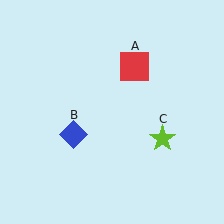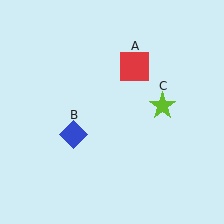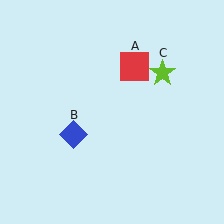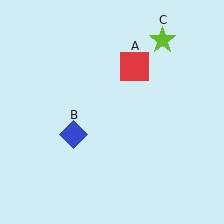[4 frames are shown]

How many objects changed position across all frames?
1 object changed position: lime star (object C).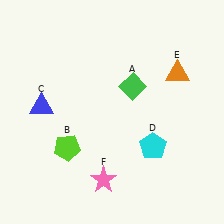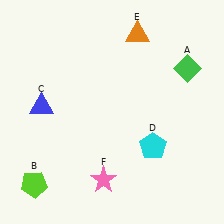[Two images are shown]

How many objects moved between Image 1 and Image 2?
3 objects moved between the two images.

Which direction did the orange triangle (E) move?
The orange triangle (E) moved left.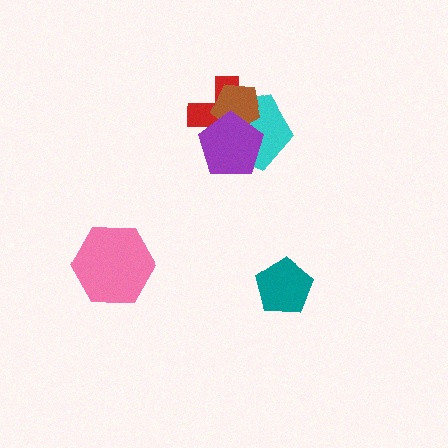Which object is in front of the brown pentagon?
The purple pentagon is in front of the brown pentagon.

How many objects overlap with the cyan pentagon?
3 objects overlap with the cyan pentagon.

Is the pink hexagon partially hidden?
No, no other shape covers it.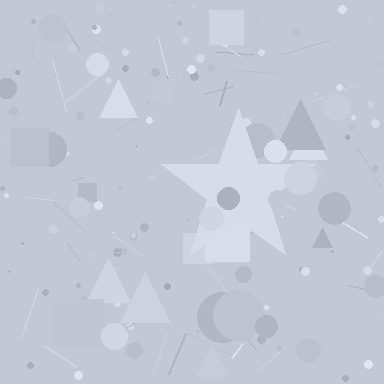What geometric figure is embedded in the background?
A star is embedded in the background.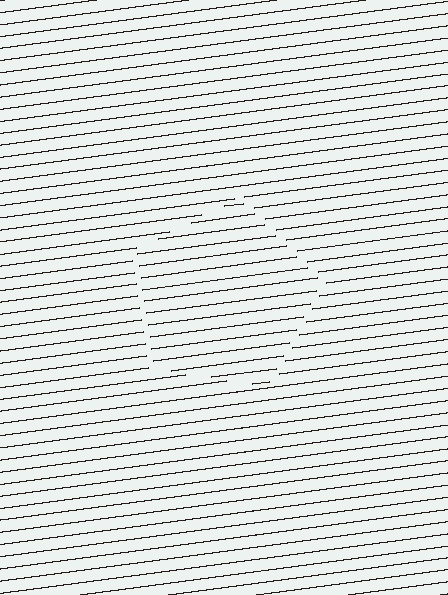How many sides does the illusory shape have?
5 sides — the line-ends trace a pentagon.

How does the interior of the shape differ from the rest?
The interior of the shape contains the same grating, shifted by half a period — the contour is defined by the phase discontinuity where line-ends from the inner and outer gratings abut.